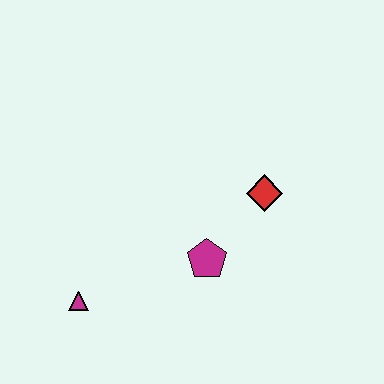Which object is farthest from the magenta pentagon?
The magenta triangle is farthest from the magenta pentagon.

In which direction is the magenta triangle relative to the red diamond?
The magenta triangle is to the left of the red diamond.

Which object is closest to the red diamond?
The magenta pentagon is closest to the red diamond.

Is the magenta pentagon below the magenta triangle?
No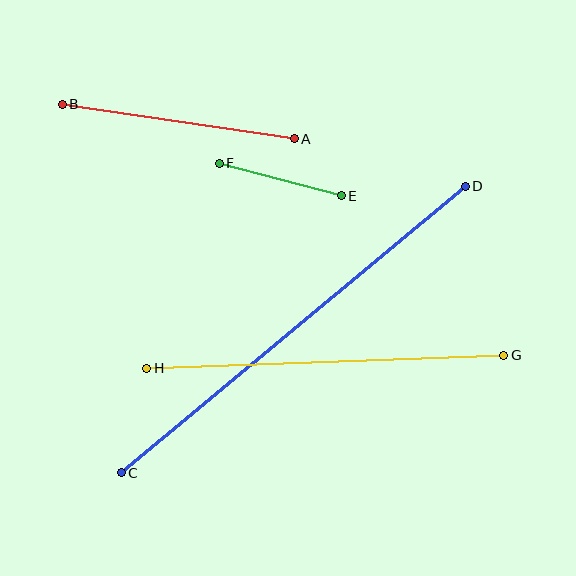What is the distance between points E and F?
The distance is approximately 126 pixels.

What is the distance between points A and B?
The distance is approximately 235 pixels.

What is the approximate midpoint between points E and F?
The midpoint is at approximately (280, 179) pixels.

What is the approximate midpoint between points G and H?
The midpoint is at approximately (325, 362) pixels.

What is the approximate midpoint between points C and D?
The midpoint is at approximately (293, 330) pixels.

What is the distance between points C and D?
The distance is approximately 447 pixels.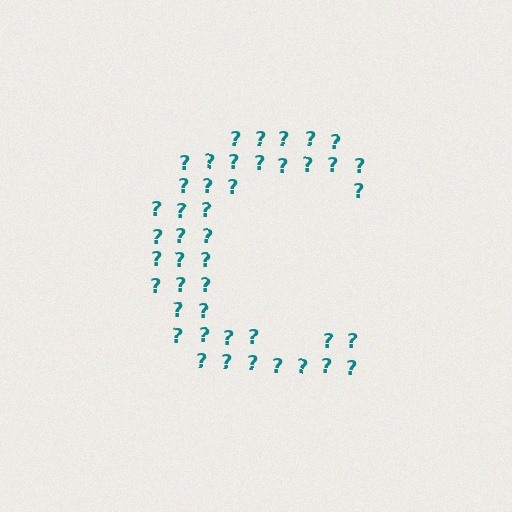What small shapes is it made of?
It is made of small question marks.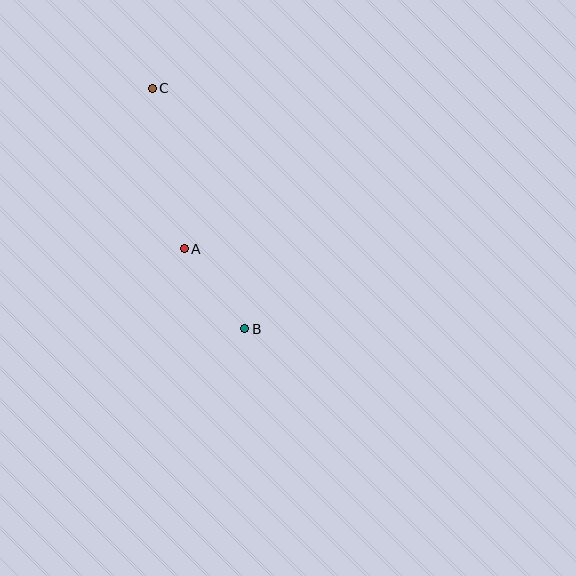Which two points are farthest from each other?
Points B and C are farthest from each other.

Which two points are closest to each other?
Points A and B are closest to each other.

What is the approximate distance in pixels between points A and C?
The distance between A and C is approximately 164 pixels.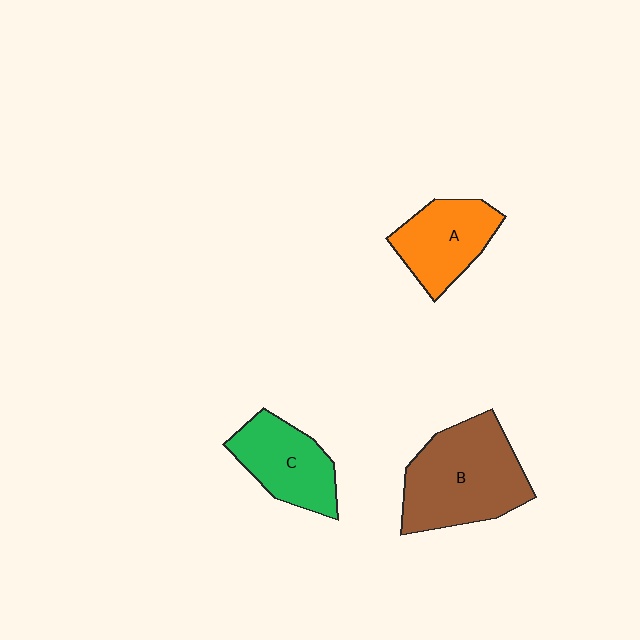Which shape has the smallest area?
Shape A (orange).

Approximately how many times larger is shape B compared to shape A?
Approximately 1.6 times.